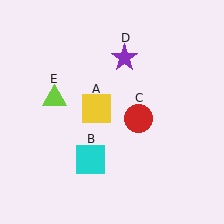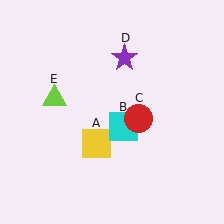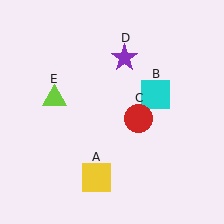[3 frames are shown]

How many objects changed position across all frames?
2 objects changed position: yellow square (object A), cyan square (object B).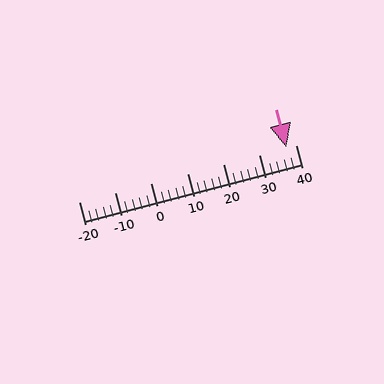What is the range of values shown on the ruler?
The ruler shows values from -20 to 40.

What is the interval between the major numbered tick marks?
The major tick marks are spaced 10 units apart.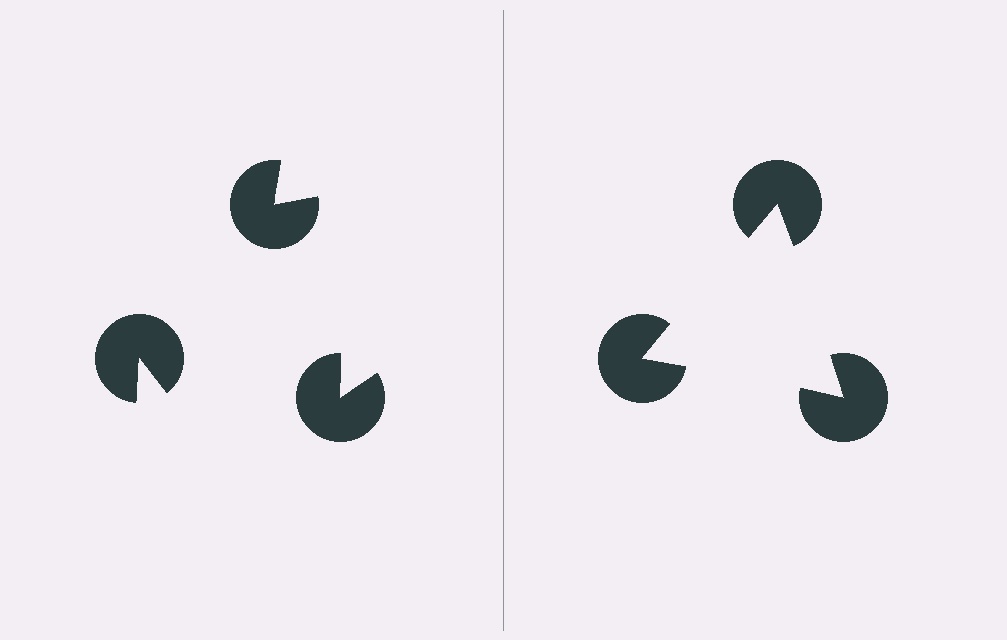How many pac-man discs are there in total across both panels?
6 — 3 on each side.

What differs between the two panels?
The pac-man discs are positioned identically on both sides; only the wedge orientations differ. On the right they align to a triangle; on the left they are misaligned.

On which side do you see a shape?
An illusory triangle appears on the right side. On the left side the wedge cuts are rotated, so no coherent shape forms.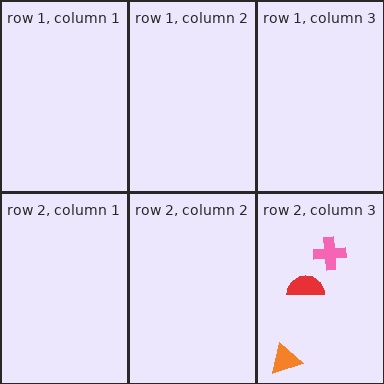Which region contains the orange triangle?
The row 2, column 3 region.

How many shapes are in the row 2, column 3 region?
3.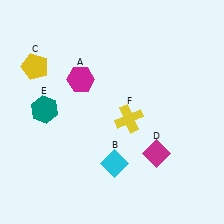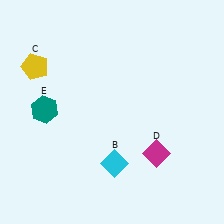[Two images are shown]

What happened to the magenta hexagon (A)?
The magenta hexagon (A) was removed in Image 2. It was in the top-left area of Image 1.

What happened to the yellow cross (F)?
The yellow cross (F) was removed in Image 2. It was in the bottom-right area of Image 1.